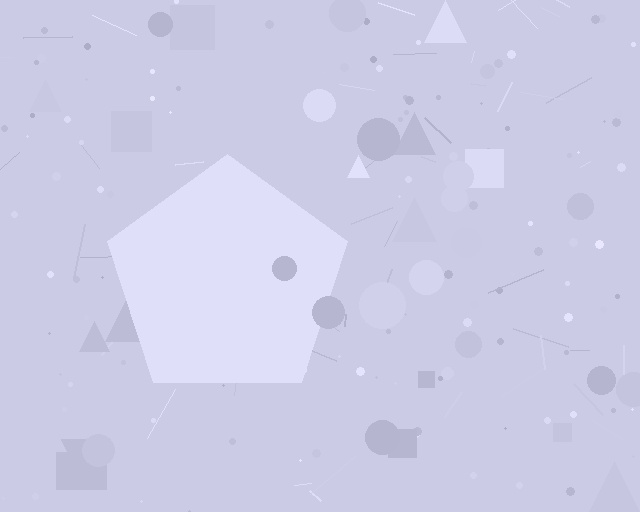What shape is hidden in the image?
A pentagon is hidden in the image.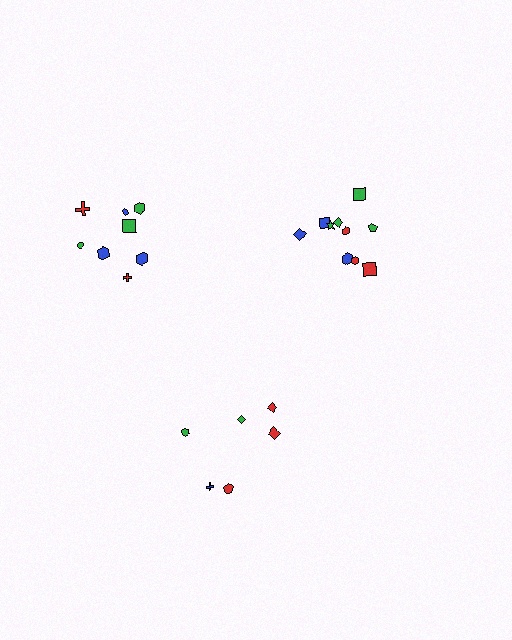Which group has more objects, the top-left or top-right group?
The top-right group.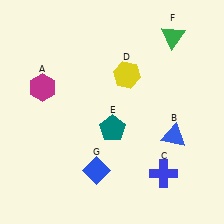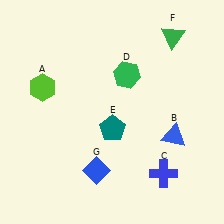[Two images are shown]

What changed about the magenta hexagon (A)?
In Image 1, A is magenta. In Image 2, it changed to lime.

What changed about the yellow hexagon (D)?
In Image 1, D is yellow. In Image 2, it changed to green.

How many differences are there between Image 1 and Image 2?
There are 2 differences between the two images.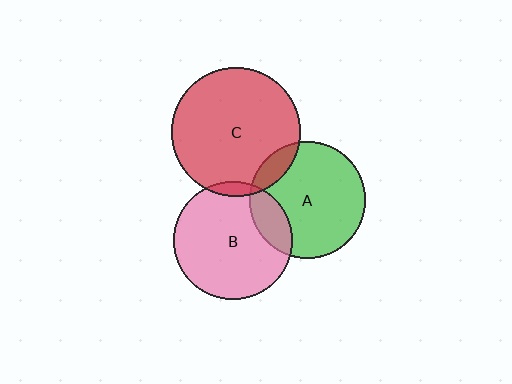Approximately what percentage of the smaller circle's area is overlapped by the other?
Approximately 5%.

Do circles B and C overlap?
Yes.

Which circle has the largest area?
Circle C (red).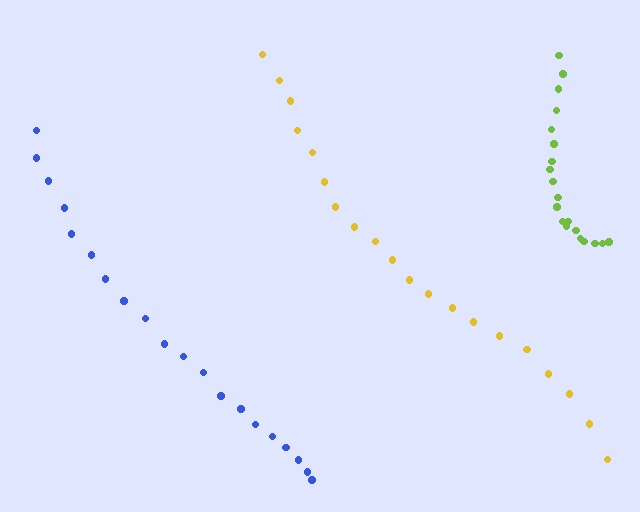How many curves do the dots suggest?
There are 3 distinct paths.